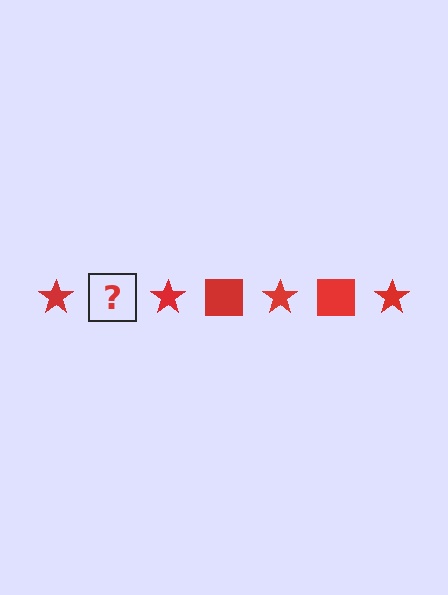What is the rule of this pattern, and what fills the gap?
The rule is that the pattern cycles through star, square shapes in red. The gap should be filled with a red square.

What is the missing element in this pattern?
The missing element is a red square.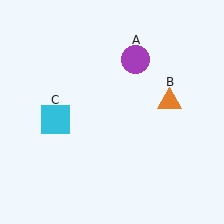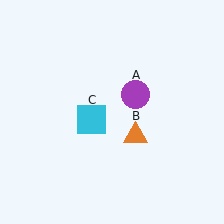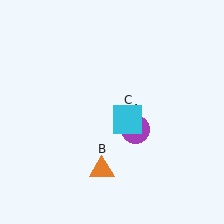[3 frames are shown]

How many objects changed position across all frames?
3 objects changed position: purple circle (object A), orange triangle (object B), cyan square (object C).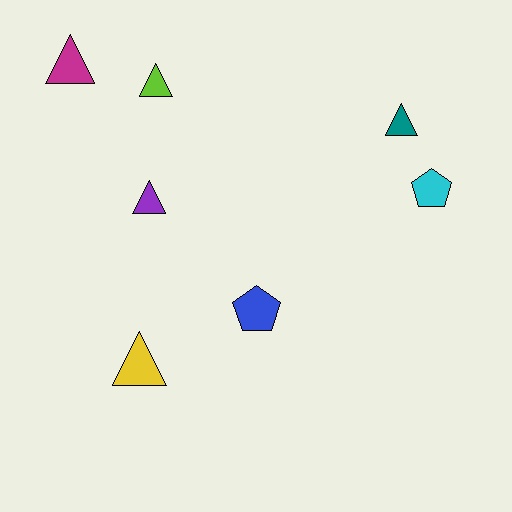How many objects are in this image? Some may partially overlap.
There are 7 objects.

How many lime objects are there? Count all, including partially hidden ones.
There is 1 lime object.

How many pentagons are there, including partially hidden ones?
There are 2 pentagons.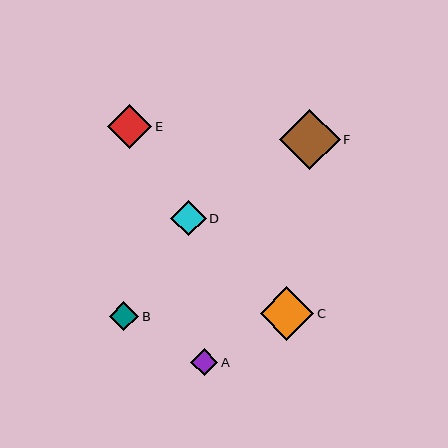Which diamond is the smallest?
Diamond A is the smallest with a size of approximately 28 pixels.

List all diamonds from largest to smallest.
From largest to smallest: F, C, E, D, B, A.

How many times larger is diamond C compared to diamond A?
Diamond C is approximately 1.9 times the size of diamond A.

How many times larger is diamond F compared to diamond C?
Diamond F is approximately 1.1 times the size of diamond C.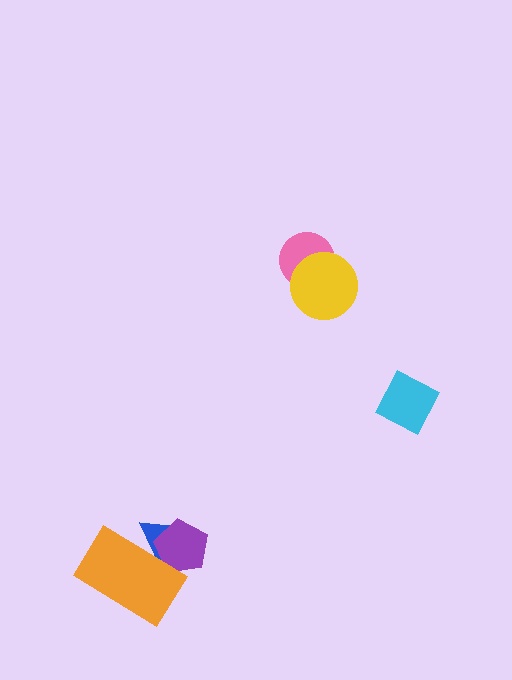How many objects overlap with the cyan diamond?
0 objects overlap with the cyan diamond.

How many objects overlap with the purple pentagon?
2 objects overlap with the purple pentagon.